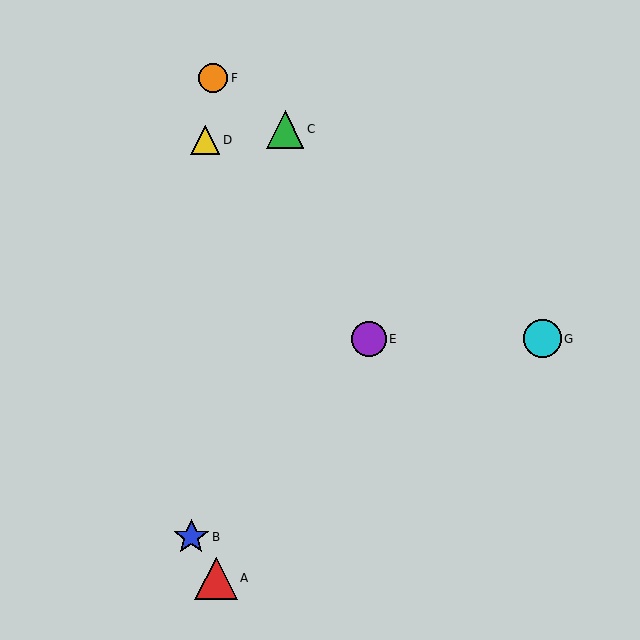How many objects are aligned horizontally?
2 objects (E, G) are aligned horizontally.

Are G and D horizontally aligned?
No, G is at y≈339 and D is at y≈140.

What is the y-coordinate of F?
Object F is at y≈78.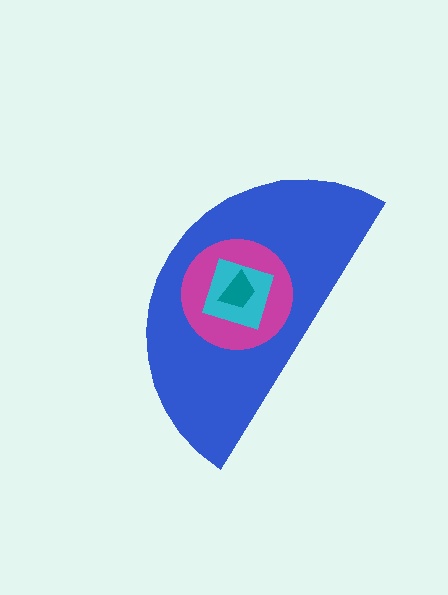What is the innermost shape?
The teal trapezoid.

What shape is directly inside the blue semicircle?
The magenta circle.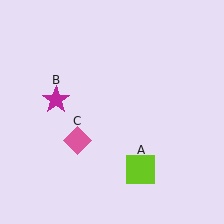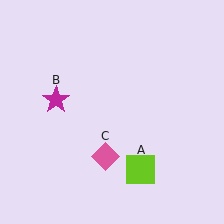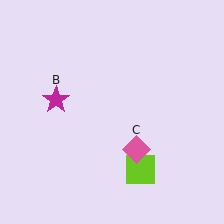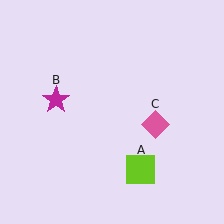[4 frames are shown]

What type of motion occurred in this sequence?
The pink diamond (object C) rotated counterclockwise around the center of the scene.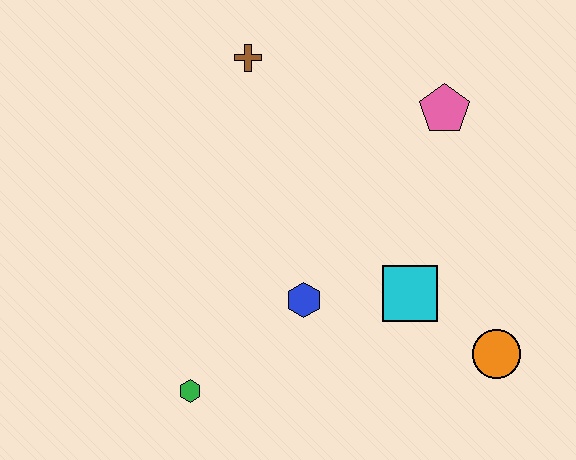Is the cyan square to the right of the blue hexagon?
Yes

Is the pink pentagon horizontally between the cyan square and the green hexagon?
No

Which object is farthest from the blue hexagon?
The brown cross is farthest from the blue hexagon.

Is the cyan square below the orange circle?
No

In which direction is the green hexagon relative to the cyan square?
The green hexagon is to the left of the cyan square.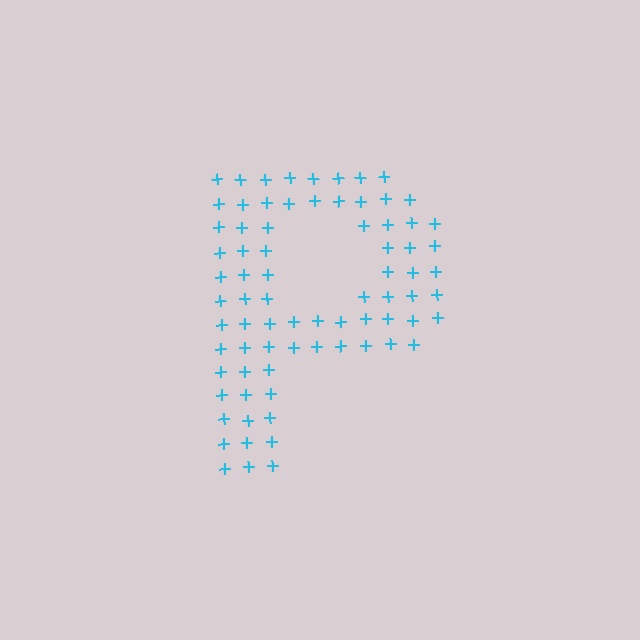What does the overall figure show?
The overall figure shows the letter P.